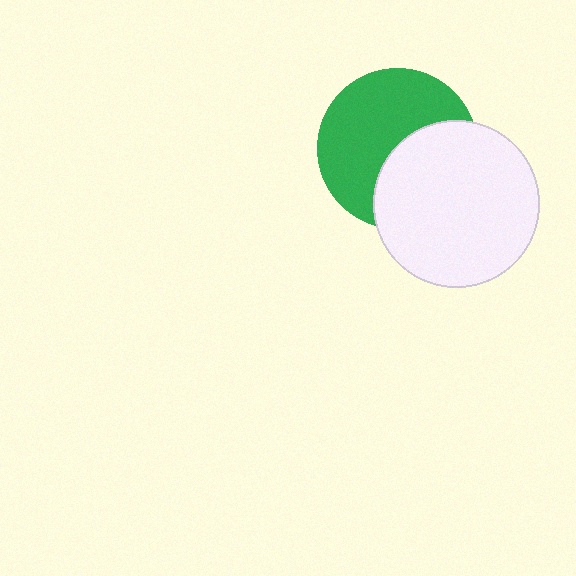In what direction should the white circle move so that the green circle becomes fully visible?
The white circle should move toward the lower-right. That is the shortest direction to clear the overlap and leave the green circle fully visible.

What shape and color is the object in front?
The object in front is a white circle.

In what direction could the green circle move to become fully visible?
The green circle could move toward the upper-left. That would shift it out from behind the white circle entirely.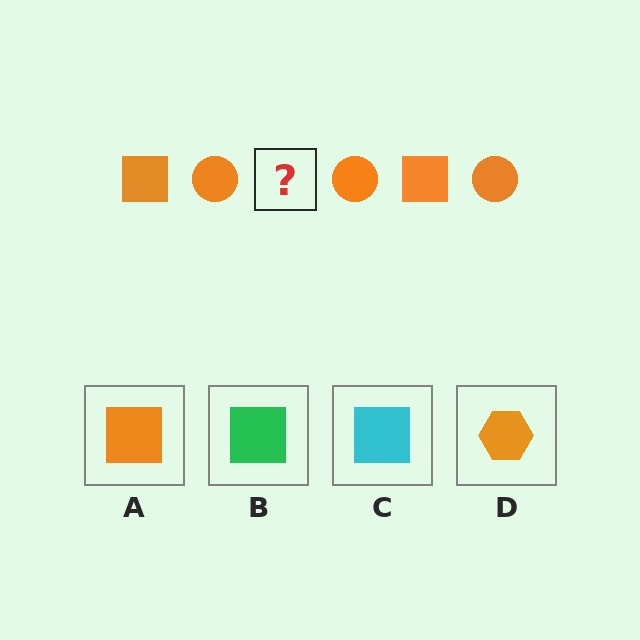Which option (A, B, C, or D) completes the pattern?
A.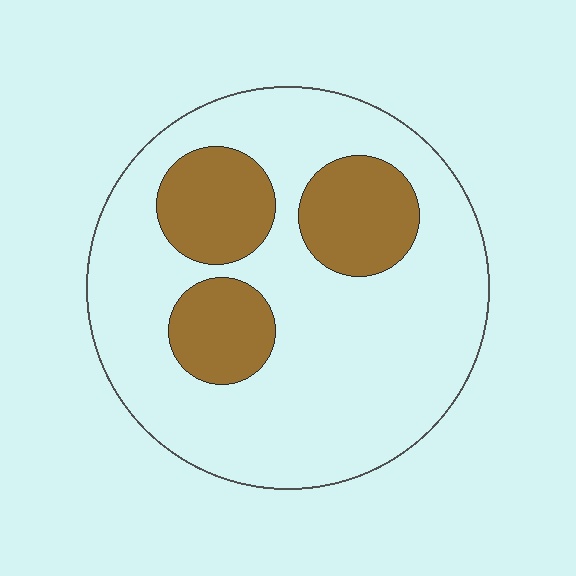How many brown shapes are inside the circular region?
3.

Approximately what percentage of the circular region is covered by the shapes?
Approximately 25%.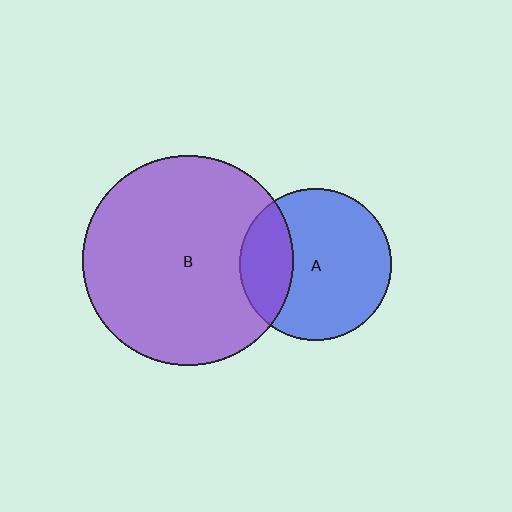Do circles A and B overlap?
Yes.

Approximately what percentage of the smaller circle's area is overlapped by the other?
Approximately 25%.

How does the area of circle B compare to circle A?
Approximately 1.9 times.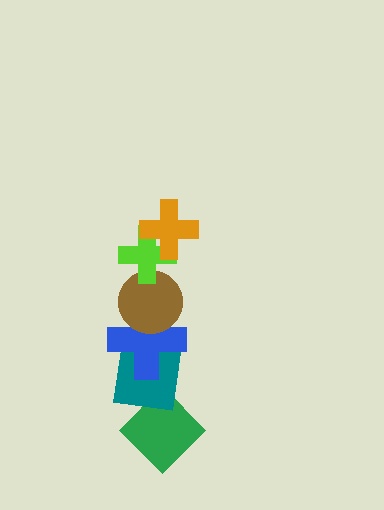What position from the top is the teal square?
The teal square is 5th from the top.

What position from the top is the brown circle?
The brown circle is 3rd from the top.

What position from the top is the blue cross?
The blue cross is 4th from the top.